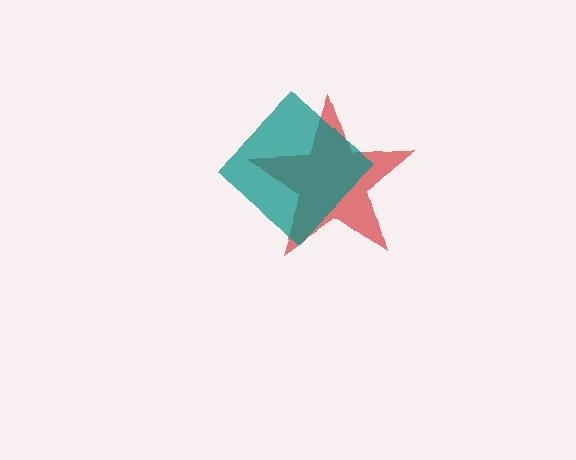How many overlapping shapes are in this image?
There are 2 overlapping shapes in the image.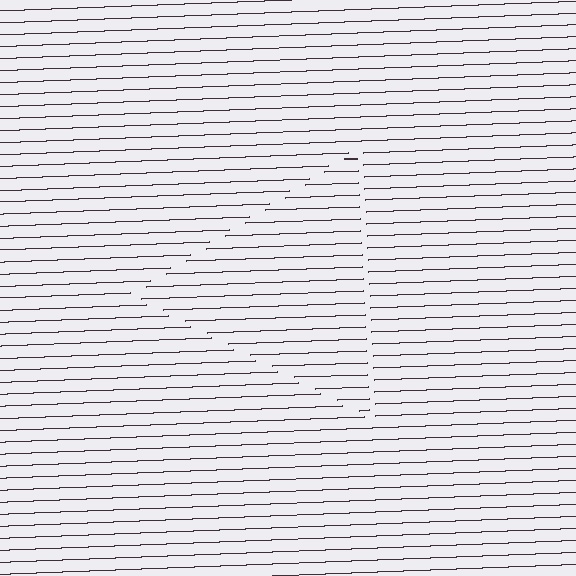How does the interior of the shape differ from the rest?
The interior of the shape contains the same grating, shifted by half a period — the contour is defined by the phase discontinuity where line-ends from the inner and outer gratings abut.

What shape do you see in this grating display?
An illusory triangle. The interior of the shape contains the same grating, shifted by half a period — the contour is defined by the phase discontinuity where line-ends from the inner and outer gratings abut.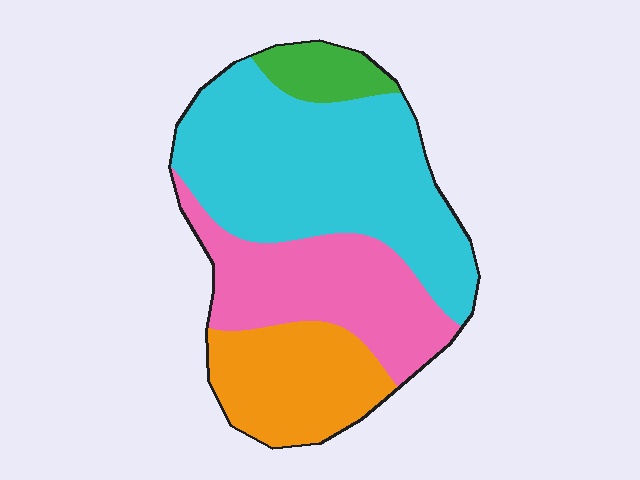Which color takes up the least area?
Green, at roughly 5%.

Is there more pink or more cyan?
Cyan.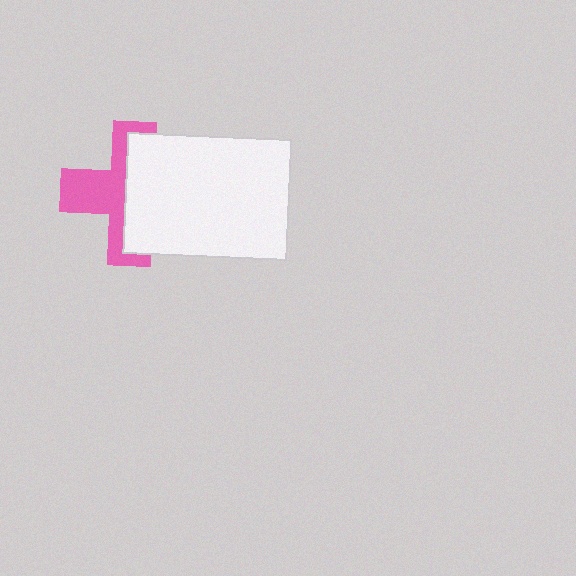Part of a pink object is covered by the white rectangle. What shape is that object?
It is a cross.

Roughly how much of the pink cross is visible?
About half of it is visible (roughly 48%).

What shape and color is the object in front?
The object in front is a white rectangle.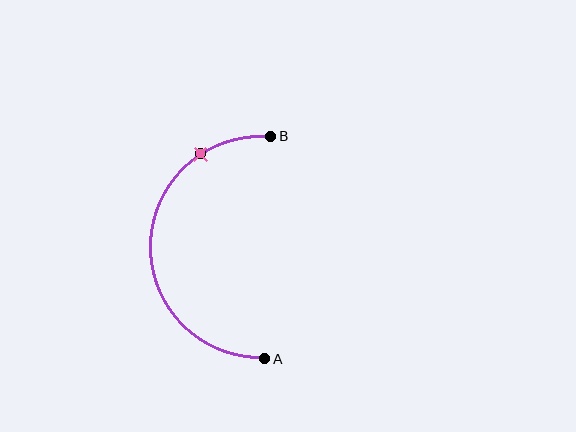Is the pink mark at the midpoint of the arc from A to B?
No. The pink mark lies on the arc but is closer to endpoint B. The arc midpoint would be at the point on the curve equidistant along the arc from both A and B.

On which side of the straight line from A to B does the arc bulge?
The arc bulges to the left of the straight line connecting A and B.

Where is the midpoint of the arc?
The arc midpoint is the point on the curve farthest from the straight line joining A and B. It sits to the left of that line.